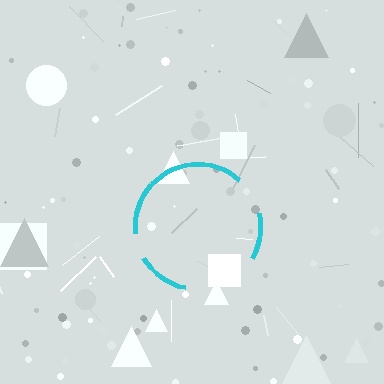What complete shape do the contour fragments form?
The contour fragments form a circle.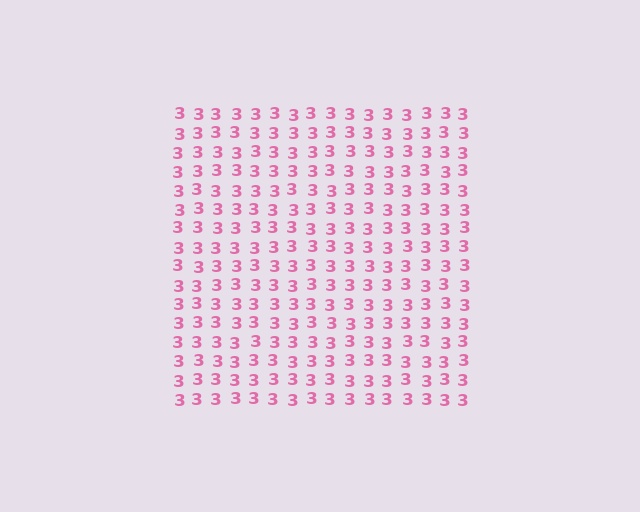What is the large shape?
The large shape is a square.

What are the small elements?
The small elements are digit 3's.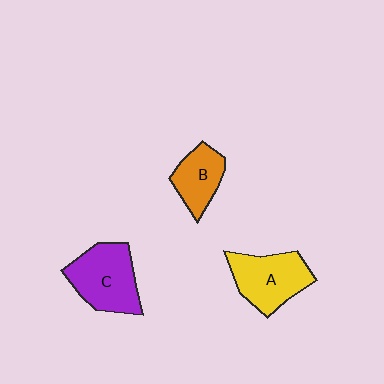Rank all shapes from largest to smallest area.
From largest to smallest: C (purple), A (yellow), B (orange).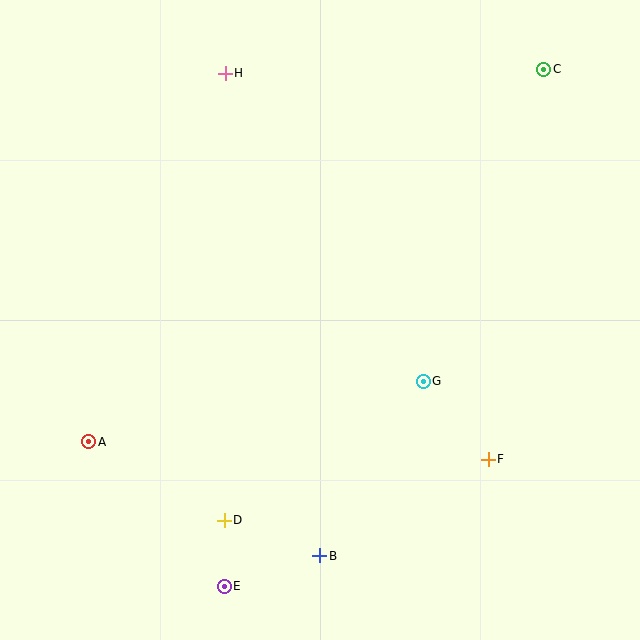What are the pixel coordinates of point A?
Point A is at (89, 442).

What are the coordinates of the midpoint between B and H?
The midpoint between B and H is at (273, 315).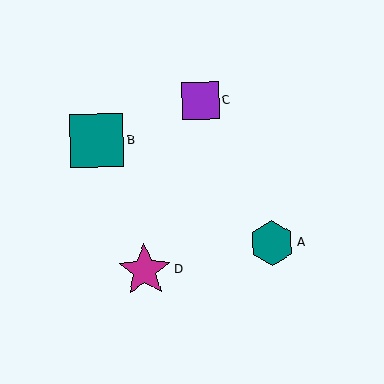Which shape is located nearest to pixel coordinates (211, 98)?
The purple square (labeled C) at (200, 101) is nearest to that location.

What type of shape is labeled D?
Shape D is a magenta star.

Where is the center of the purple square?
The center of the purple square is at (200, 101).